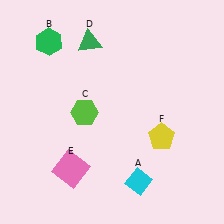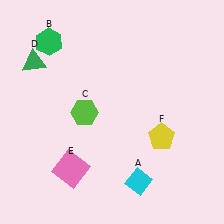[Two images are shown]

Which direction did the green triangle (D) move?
The green triangle (D) moved left.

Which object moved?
The green triangle (D) moved left.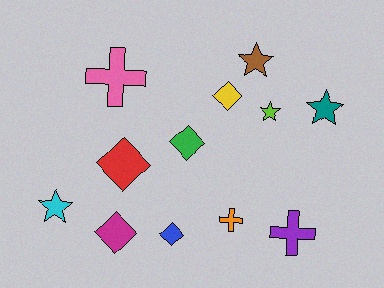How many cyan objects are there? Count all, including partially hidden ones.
There is 1 cyan object.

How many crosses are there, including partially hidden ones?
There are 3 crosses.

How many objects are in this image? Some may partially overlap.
There are 12 objects.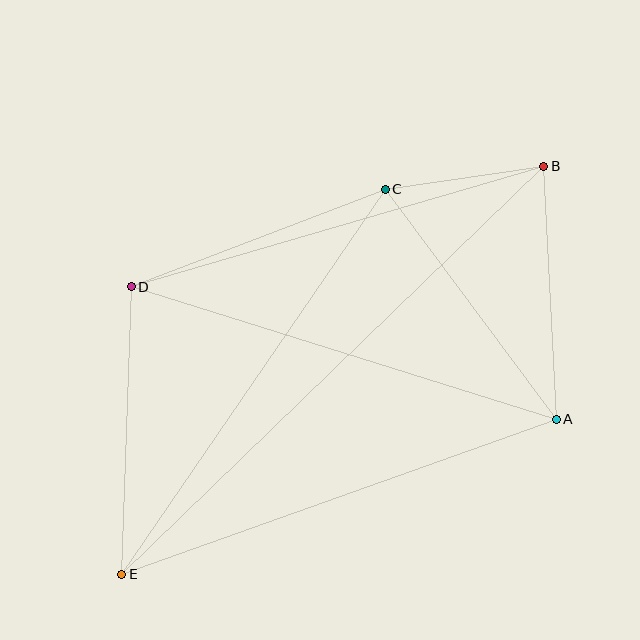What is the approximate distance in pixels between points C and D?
The distance between C and D is approximately 272 pixels.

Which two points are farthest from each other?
Points B and E are farthest from each other.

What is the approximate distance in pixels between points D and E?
The distance between D and E is approximately 288 pixels.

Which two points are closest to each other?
Points B and C are closest to each other.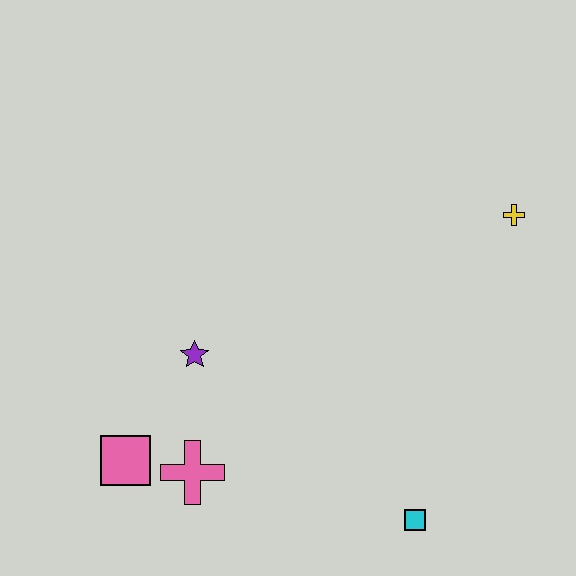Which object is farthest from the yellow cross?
The pink square is farthest from the yellow cross.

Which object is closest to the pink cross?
The pink square is closest to the pink cross.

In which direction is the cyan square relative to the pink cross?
The cyan square is to the right of the pink cross.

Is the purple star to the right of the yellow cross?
No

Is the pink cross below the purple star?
Yes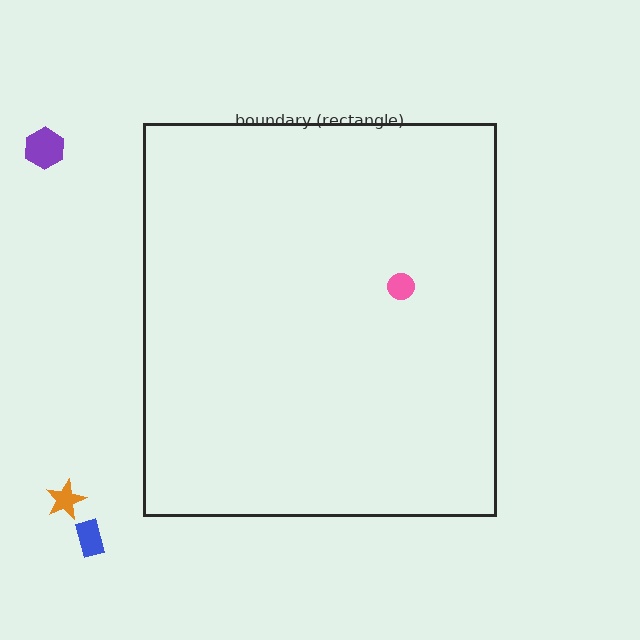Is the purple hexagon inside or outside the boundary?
Outside.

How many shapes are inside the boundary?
1 inside, 3 outside.